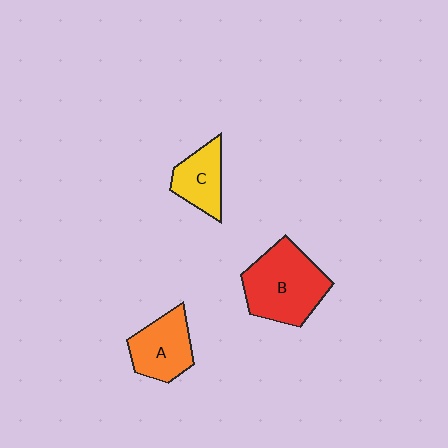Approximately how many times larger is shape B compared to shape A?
Approximately 1.5 times.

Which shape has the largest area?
Shape B (red).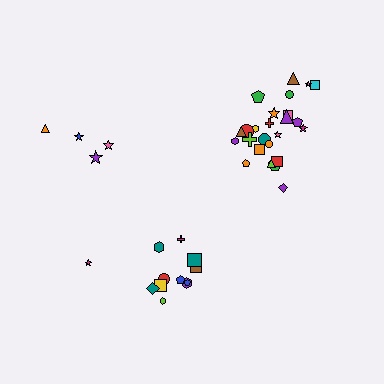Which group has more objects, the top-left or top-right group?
The top-right group.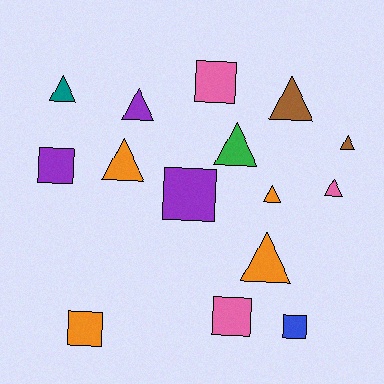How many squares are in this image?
There are 6 squares.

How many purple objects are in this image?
There are 3 purple objects.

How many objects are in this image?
There are 15 objects.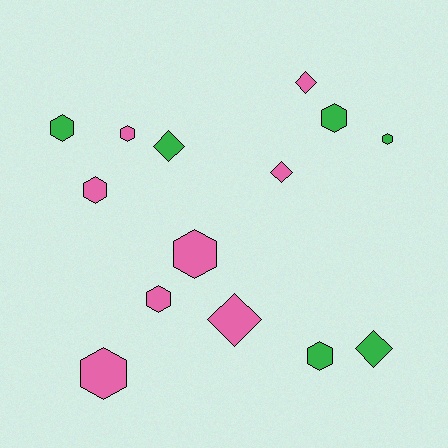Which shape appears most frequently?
Hexagon, with 9 objects.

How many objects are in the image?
There are 14 objects.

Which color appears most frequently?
Pink, with 8 objects.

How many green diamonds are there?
There are 2 green diamonds.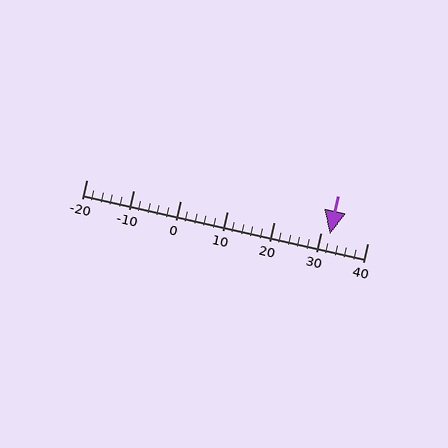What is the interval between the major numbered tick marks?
The major tick marks are spaced 10 units apart.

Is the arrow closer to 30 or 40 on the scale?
The arrow is closer to 30.